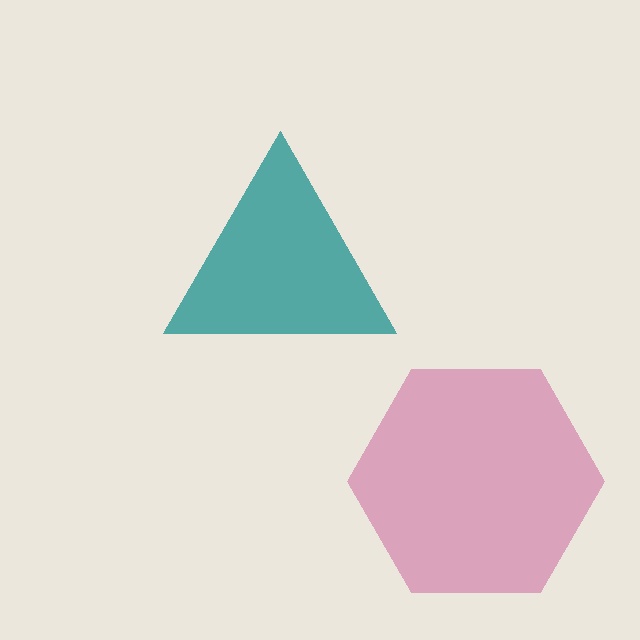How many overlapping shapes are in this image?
There are 2 overlapping shapes in the image.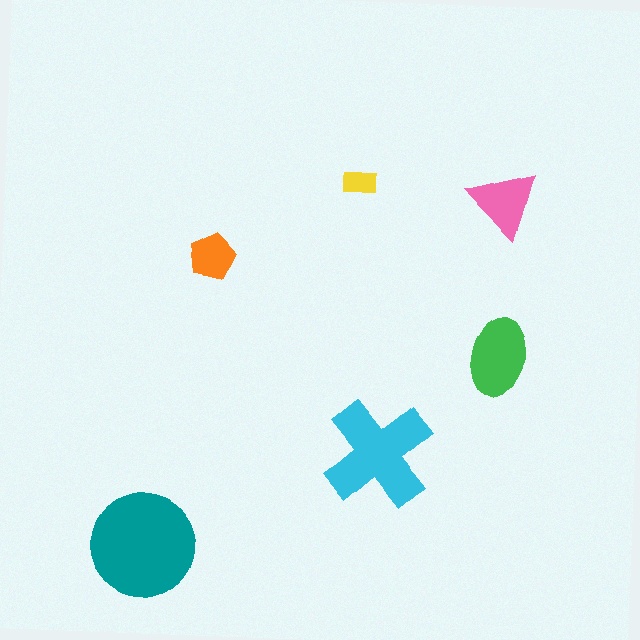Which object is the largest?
The teal circle.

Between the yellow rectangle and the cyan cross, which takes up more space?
The cyan cross.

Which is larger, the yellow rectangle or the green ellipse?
The green ellipse.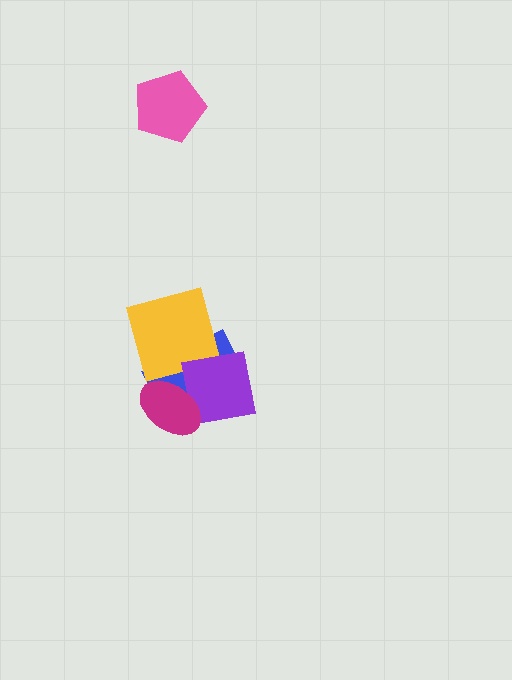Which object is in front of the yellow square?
The purple square is in front of the yellow square.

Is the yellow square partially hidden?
Yes, it is partially covered by another shape.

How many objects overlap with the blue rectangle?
3 objects overlap with the blue rectangle.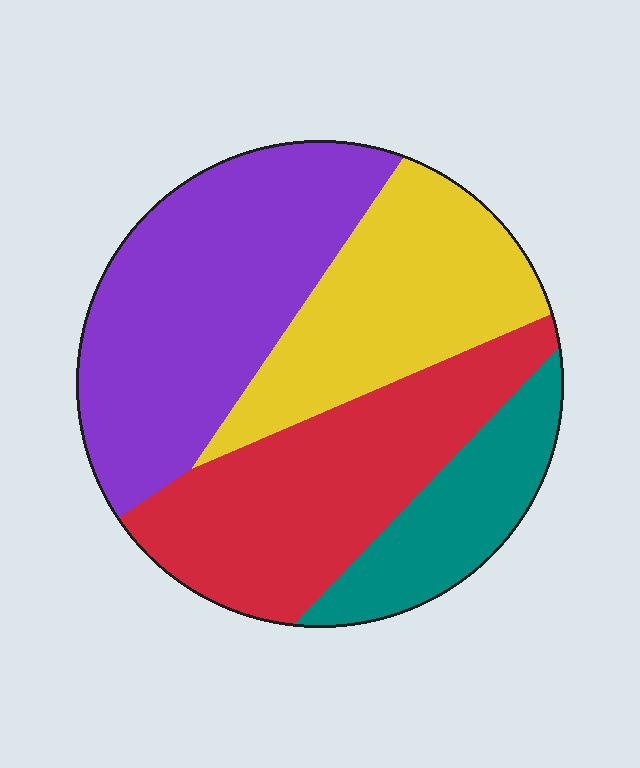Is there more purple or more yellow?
Purple.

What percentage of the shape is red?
Red covers roughly 30% of the shape.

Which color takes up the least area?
Teal, at roughly 15%.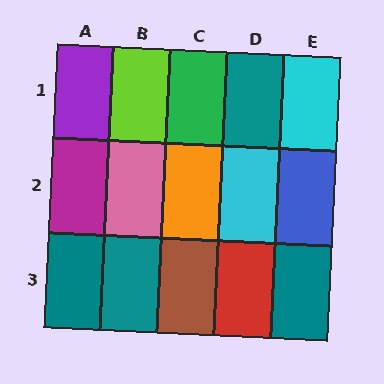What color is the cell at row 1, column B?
Lime.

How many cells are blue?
1 cell is blue.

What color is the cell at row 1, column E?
Cyan.